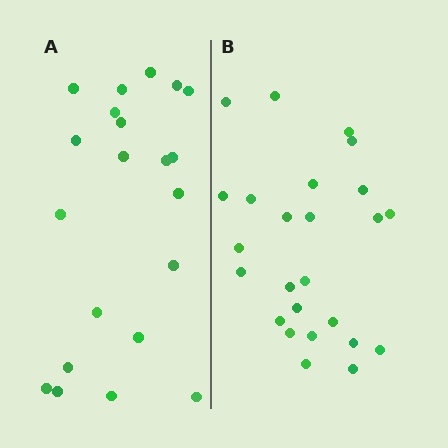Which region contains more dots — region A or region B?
Region B (the right region) has more dots.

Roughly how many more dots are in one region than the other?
Region B has about 4 more dots than region A.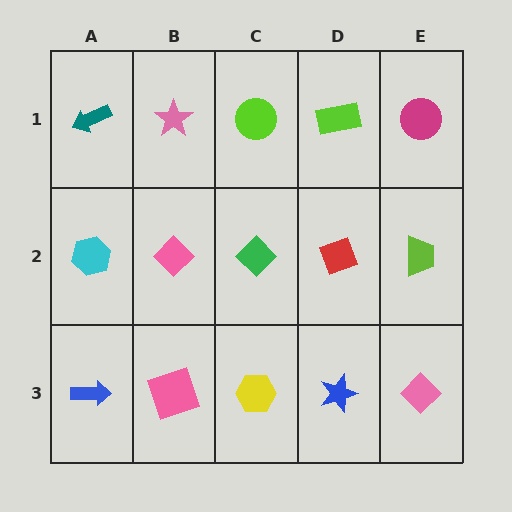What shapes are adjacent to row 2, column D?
A lime rectangle (row 1, column D), a blue star (row 3, column D), a green diamond (row 2, column C), a lime trapezoid (row 2, column E).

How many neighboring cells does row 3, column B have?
3.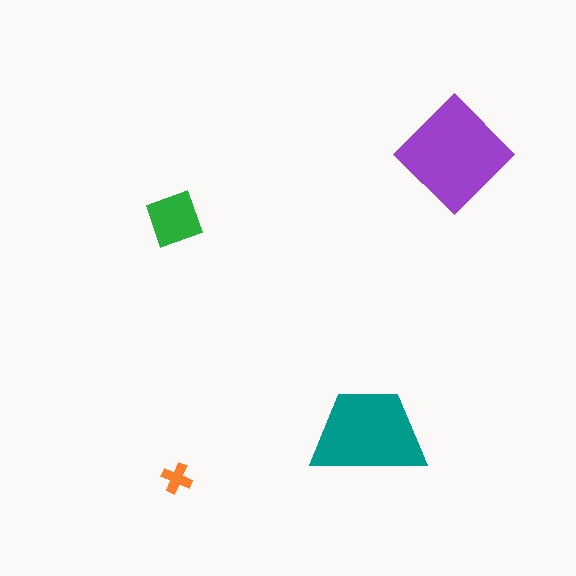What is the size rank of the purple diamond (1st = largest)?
1st.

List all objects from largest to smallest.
The purple diamond, the teal trapezoid, the green square, the orange cross.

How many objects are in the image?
There are 4 objects in the image.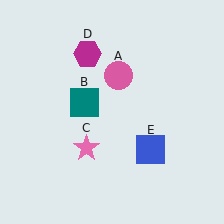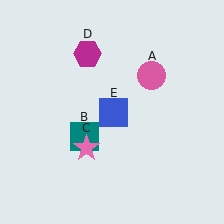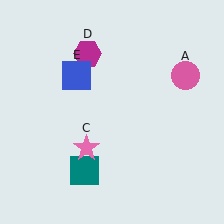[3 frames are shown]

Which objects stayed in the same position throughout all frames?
Pink star (object C) and magenta hexagon (object D) remained stationary.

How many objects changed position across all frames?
3 objects changed position: pink circle (object A), teal square (object B), blue square (object E).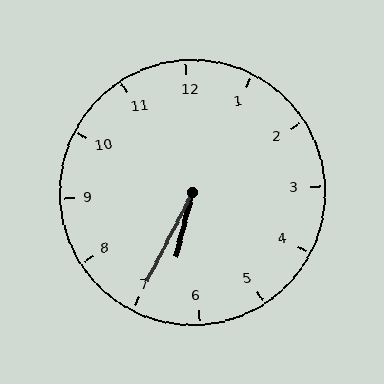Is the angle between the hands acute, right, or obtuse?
It is acute.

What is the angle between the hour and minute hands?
Approximately 12 degrees.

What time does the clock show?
6:35.